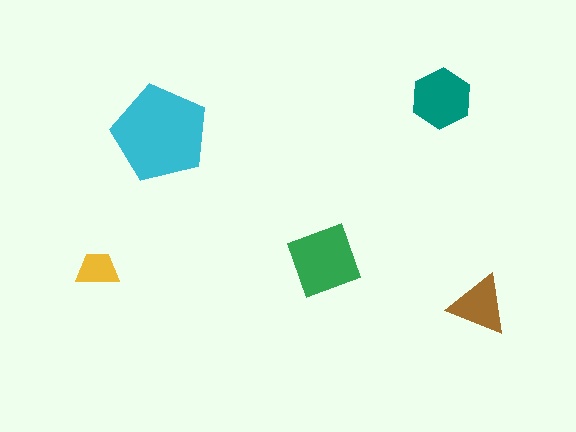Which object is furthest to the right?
The brown triangle is rightmost.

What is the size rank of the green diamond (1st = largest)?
2nd.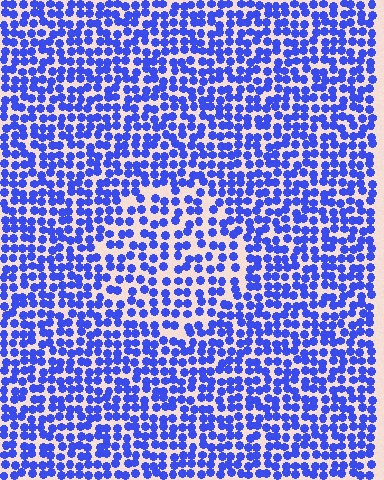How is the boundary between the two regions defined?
The boundary is defined by a change in element density (approximately 1.5x ratio). All elements are the same color, size, and shape.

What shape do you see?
I see a circle.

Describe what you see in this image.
The image contains small blue elements arranged at two different densities. A circle-shaped region is visible where the elements are less densely packed than the surrounding area.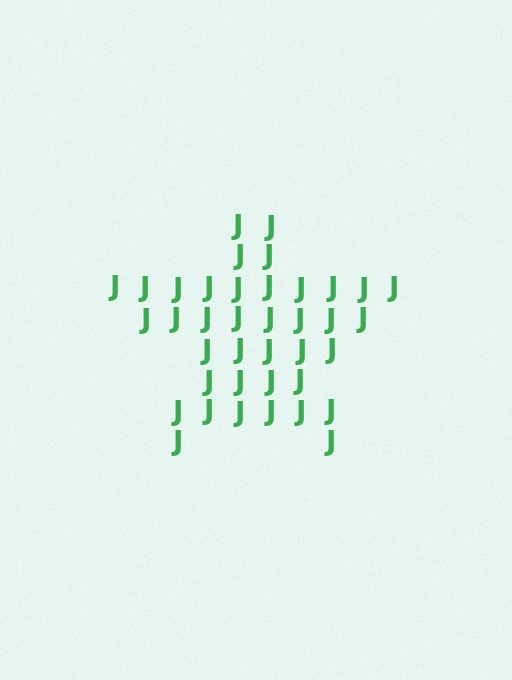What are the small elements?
The small elements are letter J's.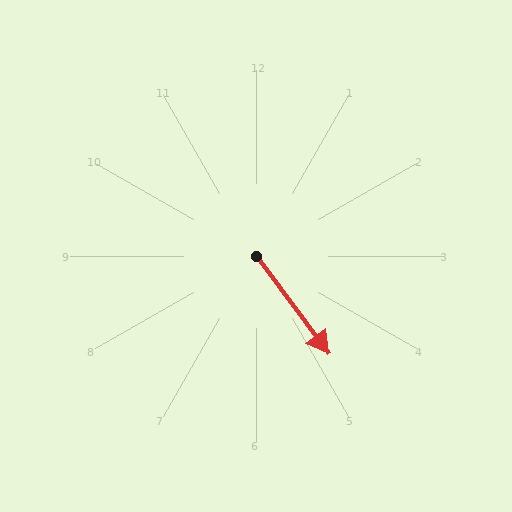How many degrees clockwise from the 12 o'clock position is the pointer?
Approximately 143 degrees.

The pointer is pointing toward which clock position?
Roughly 5 o'clock.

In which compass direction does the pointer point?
Southeast.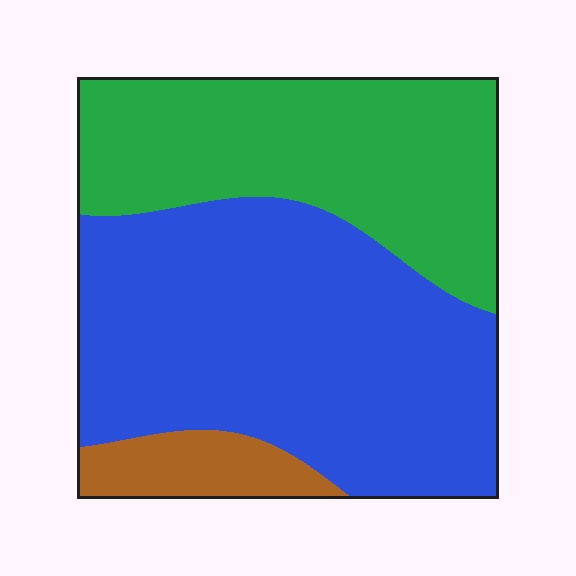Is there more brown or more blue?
Blue.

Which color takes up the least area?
Brown, at roughly 10%.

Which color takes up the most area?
Blue, at roughly 55%.